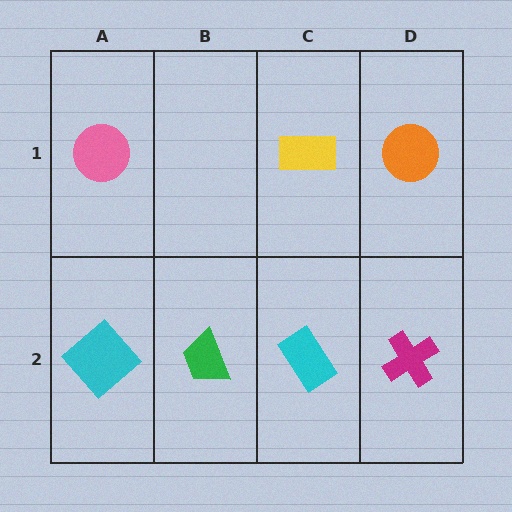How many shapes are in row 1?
3 shapes.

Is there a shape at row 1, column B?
No, that cell is empty.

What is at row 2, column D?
A magenta cross.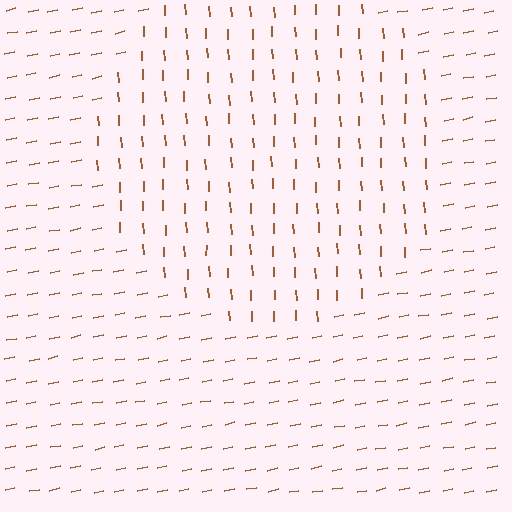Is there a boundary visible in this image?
Yes, there is a texture boundary formed by a change in line orientation.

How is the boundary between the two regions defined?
The boundary is defined purely by a change in line orientation (approximately 81 degrees difference). All lines are the same color and thickness.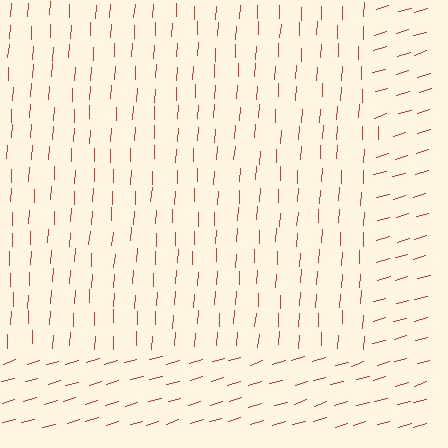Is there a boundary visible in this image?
Yes, there is a texture boundary formed by a change in line orientation.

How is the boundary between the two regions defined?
The boundary is defined purely by a change in line orientation (approximately 70 degrees difference). All lines are the same color and thickness.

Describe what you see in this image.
The image is filled with small red line segments. A rectangle region in the image has lines oriented differently from the surrounding lines, creating a visible texture boundary.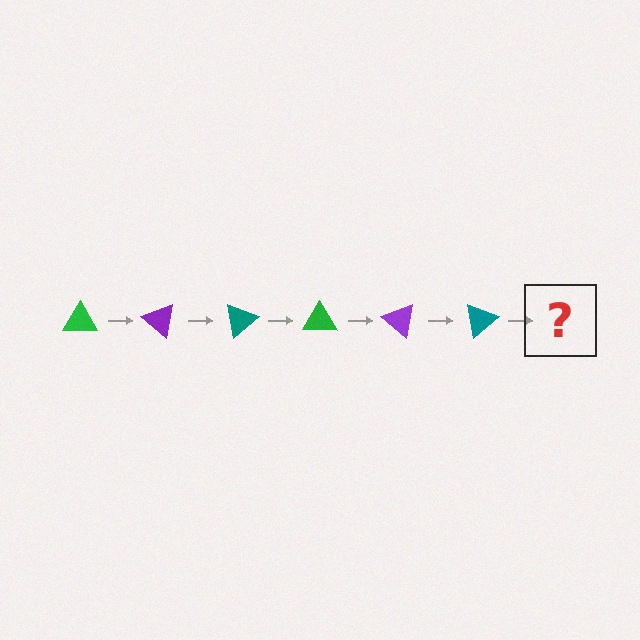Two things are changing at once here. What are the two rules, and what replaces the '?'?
The two rules are that it rotates 40 degrees each step and the color cycles through green, purple, and teal. The '?' should be a green triangle, rotated 240 degrees from the start.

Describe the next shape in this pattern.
It should be a green triangle, rotated 240 degrees from the start.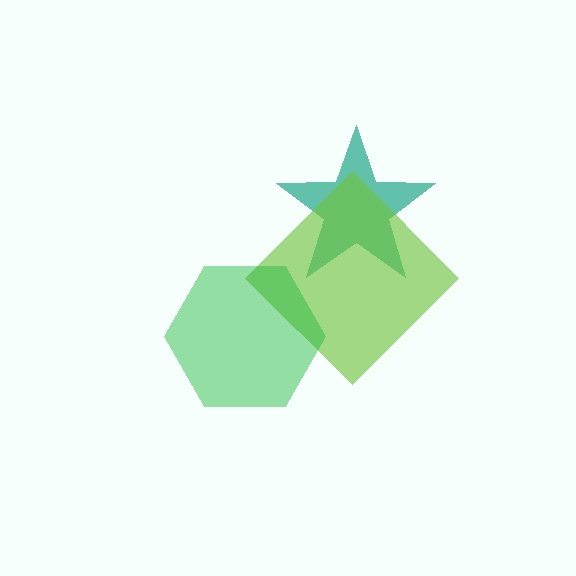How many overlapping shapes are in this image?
There are 3 overlapping shapes in the image.